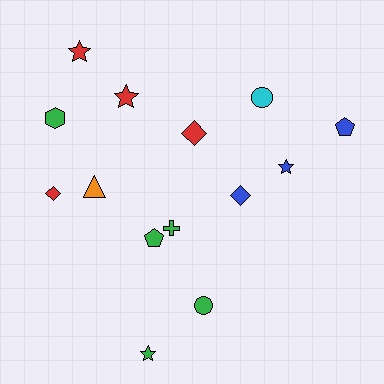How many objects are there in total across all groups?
There are 14 objects.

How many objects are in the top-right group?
There are 4 objects.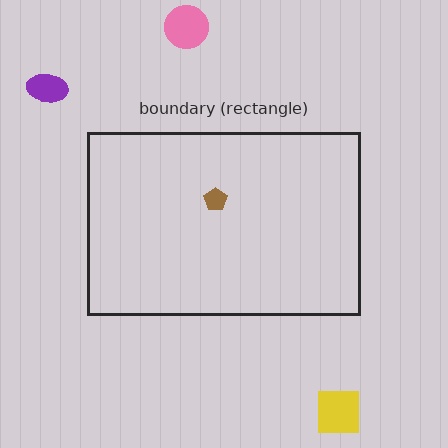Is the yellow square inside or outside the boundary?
Outside.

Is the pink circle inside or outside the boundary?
Outside.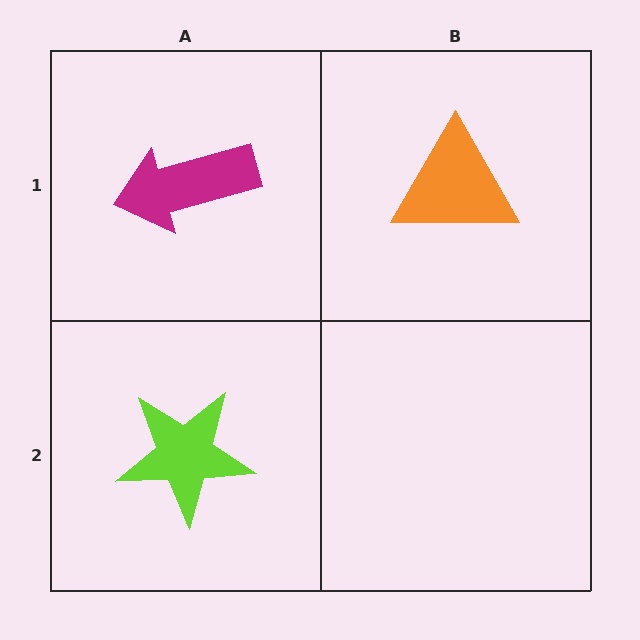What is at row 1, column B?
An orange triangle.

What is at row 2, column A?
A lime star.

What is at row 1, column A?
A magenta arrow.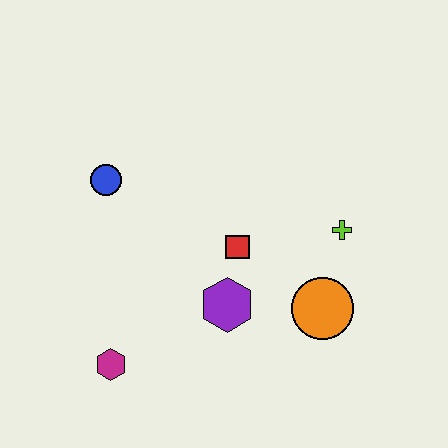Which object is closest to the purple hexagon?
The red square is closest to the purple hexagon.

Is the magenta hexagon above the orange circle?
No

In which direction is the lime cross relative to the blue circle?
The lime cross is to the right of the blue circle.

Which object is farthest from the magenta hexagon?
The lime cross is farthest from the magenta hexagon.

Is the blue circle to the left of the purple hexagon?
Yes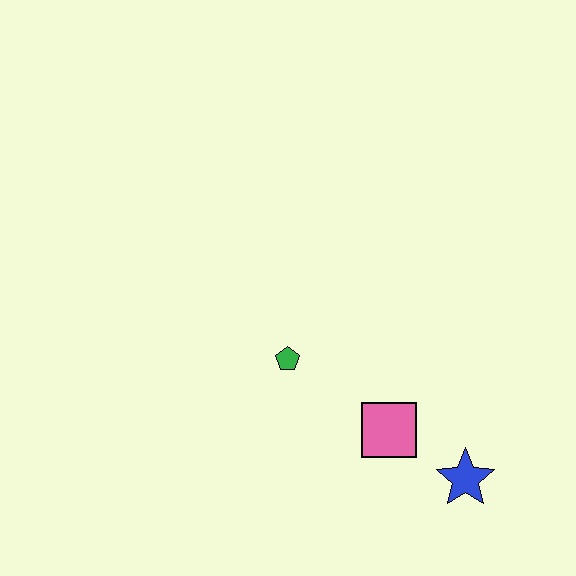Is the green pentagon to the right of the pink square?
No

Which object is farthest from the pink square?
The green pentagon is farthest from the pink square.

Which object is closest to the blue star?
The pink square is closest to the blue star.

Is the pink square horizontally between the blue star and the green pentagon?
Yes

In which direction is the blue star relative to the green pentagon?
The blue star is to the right of the green pentagon.